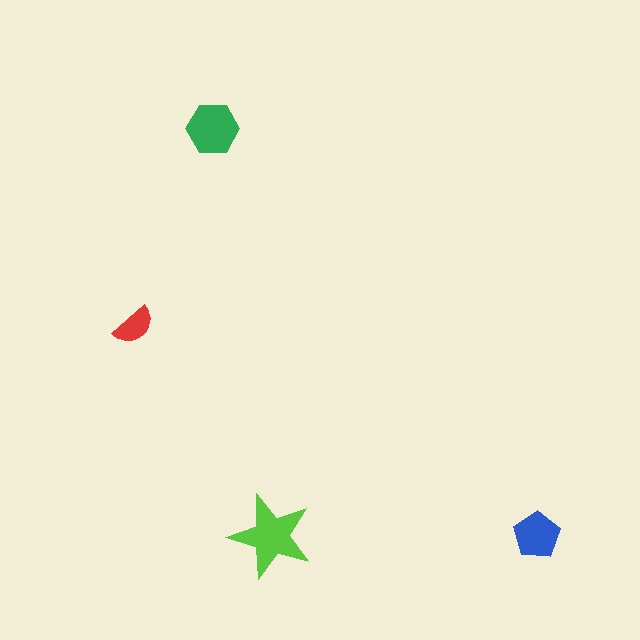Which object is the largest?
The lime star.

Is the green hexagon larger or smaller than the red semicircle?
Larger.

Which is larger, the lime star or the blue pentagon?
The lime star.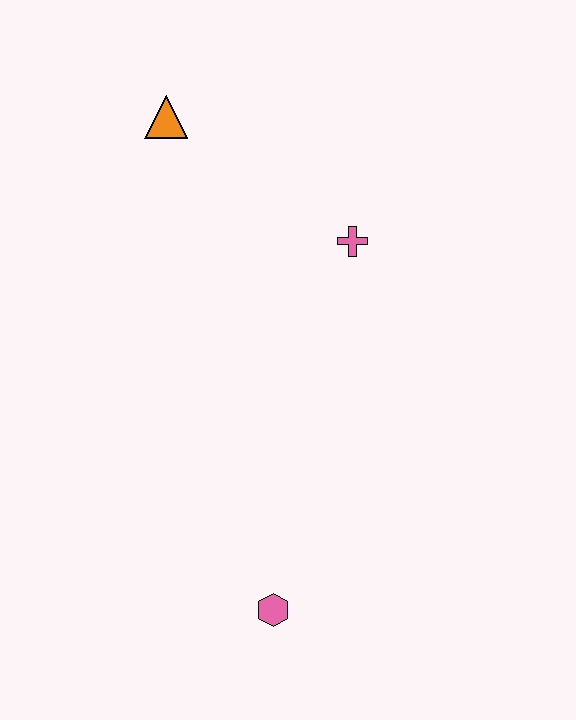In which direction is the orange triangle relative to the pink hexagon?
The orange triangle is above the pink hexagon.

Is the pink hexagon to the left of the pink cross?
Yes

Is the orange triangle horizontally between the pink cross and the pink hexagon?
No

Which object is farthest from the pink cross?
The pink hexagon is farthest from the pink cross.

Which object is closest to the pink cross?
The orange triangle is closest to the pink cross.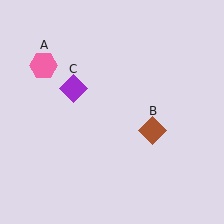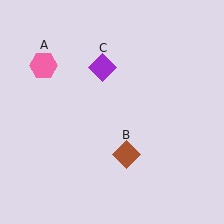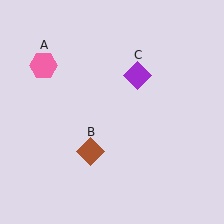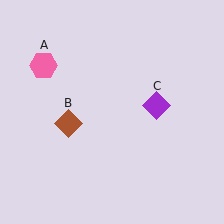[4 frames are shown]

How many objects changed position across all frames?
2 objects changed position: brown diamond (object B), purple diamond (object C).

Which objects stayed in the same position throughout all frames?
Pink hexagon (object A) remained stationary.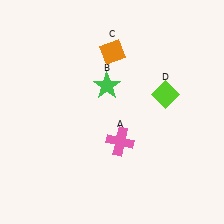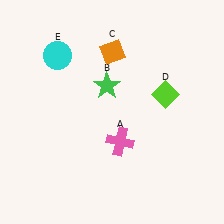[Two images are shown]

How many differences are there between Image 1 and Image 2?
There is 1 difference between the two images.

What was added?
A cyan circle (E) was added in Image 2.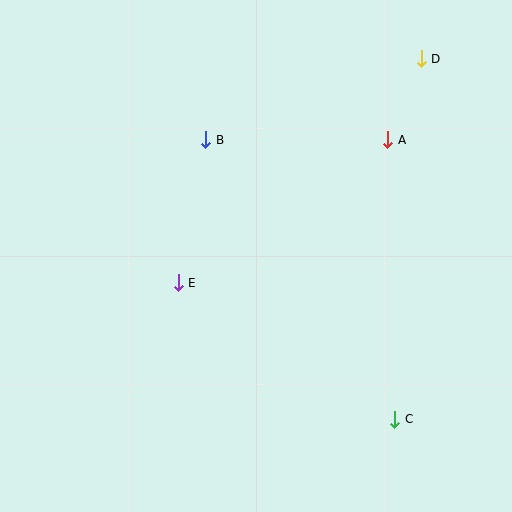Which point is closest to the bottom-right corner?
Point C is closest to the bottom-right corner.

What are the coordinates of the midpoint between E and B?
The midpoint between E and B is at (192, 211).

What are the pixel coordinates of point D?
Point D is at (421, 59).